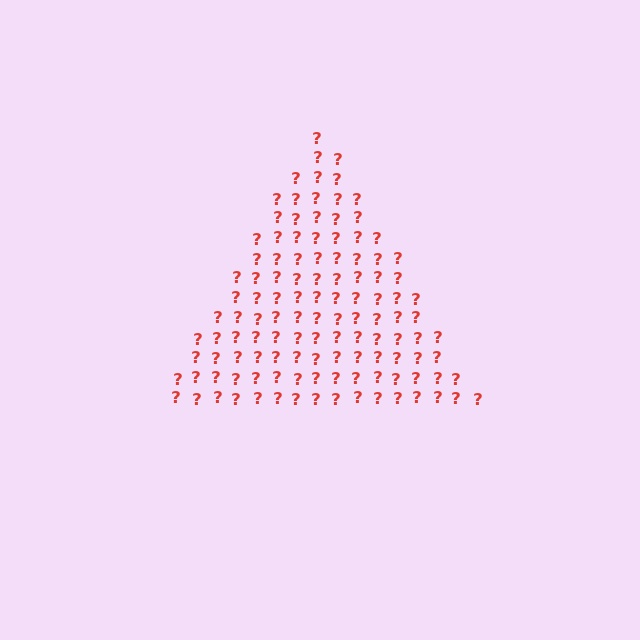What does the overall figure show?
The overall figure shows a triangle.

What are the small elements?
The small elements are question marks.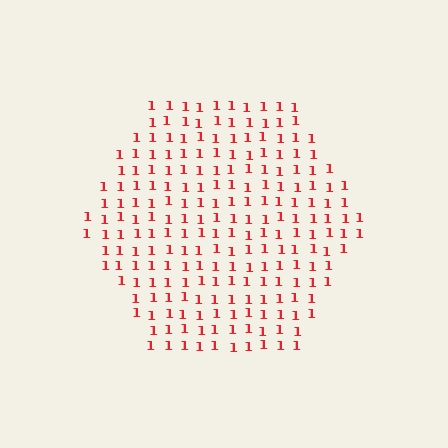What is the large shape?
The large shape is a hexagon.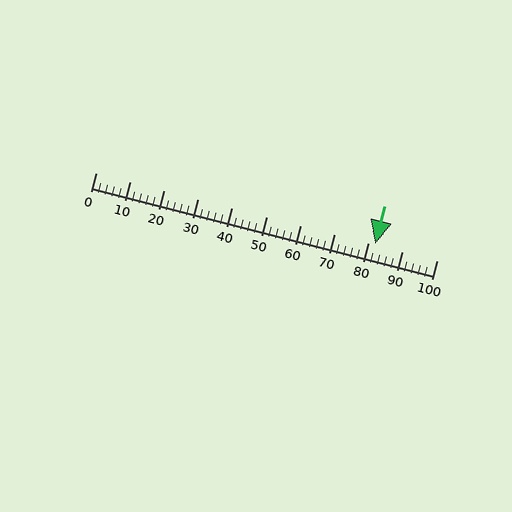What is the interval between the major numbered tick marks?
The major tick marks are spaced 10 units apart.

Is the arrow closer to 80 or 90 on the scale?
The arrow is closer to 80.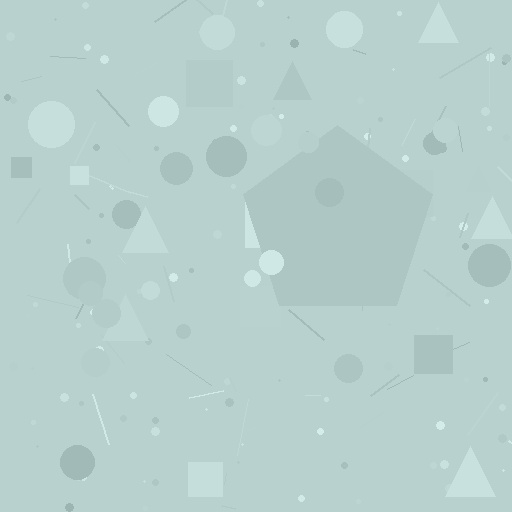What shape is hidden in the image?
A pentagon is hidden in the image.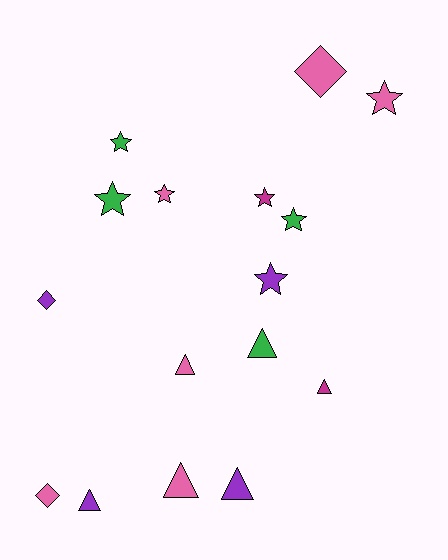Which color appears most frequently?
Pink, with 6 objects.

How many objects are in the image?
There are 16 objects.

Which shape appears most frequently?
Star, with 7 objects.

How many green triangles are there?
There is 1 green triangle.